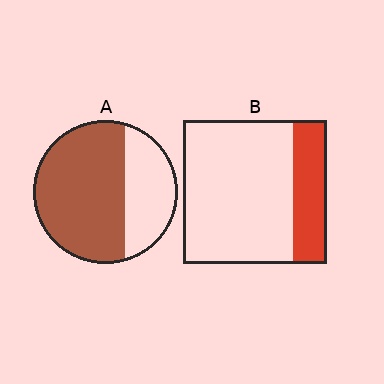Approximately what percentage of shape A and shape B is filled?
A is approximately 65% and B is approximately 25%.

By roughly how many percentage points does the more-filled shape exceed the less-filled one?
By roughly 45 percentage points (A over B).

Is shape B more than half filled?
No.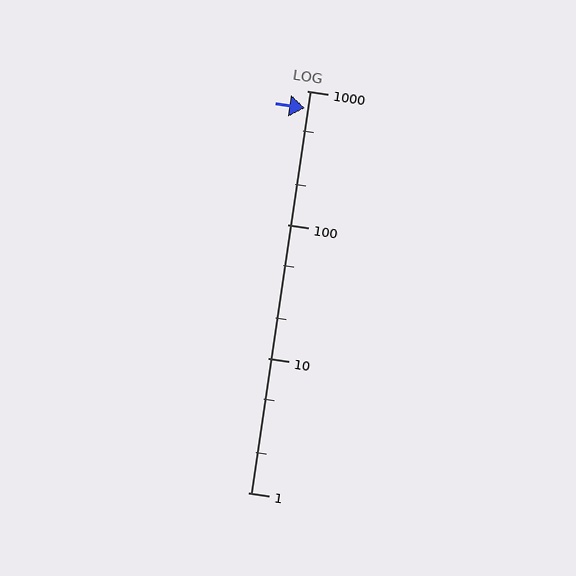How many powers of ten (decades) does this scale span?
The scale spans 3 decades, from 1 to 1000.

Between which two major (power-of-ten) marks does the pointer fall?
The pointer is between 100 and 1000.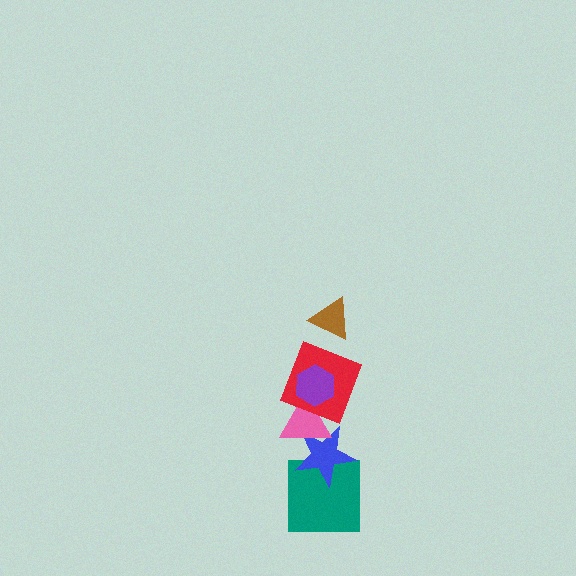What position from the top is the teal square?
The teal square is 6th from the top.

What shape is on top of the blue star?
The pink triangle is on top of the blue star.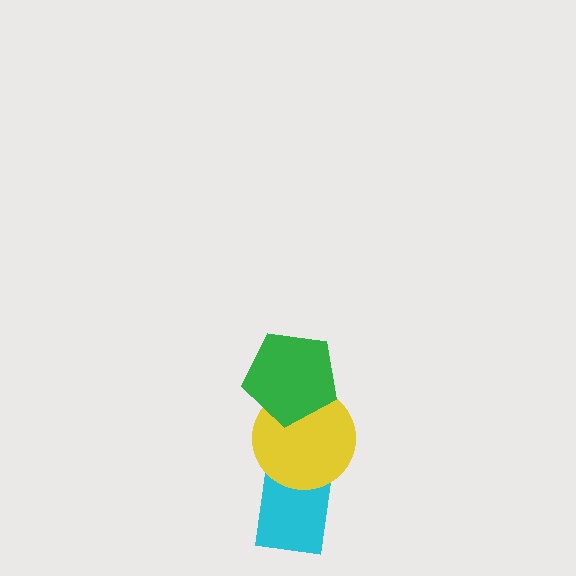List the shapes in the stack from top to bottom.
From top to bottom: the green pentagon, the yellow circle, the cyan rectangle.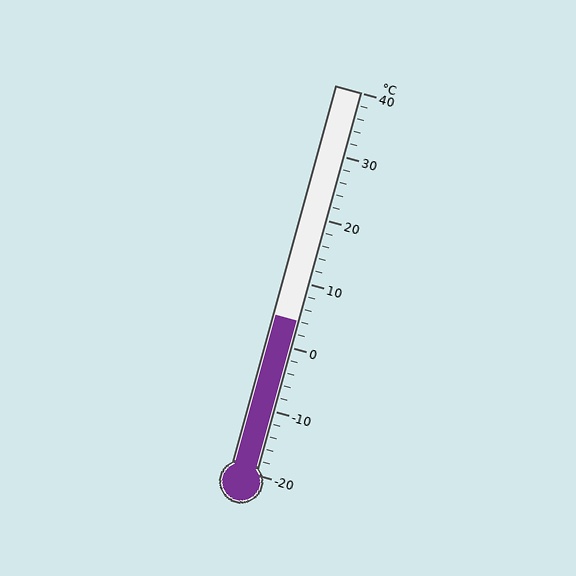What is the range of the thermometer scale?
The thermometer scale ranges from -20°C to 40°C.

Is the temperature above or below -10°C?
The temperature is above -10°C.